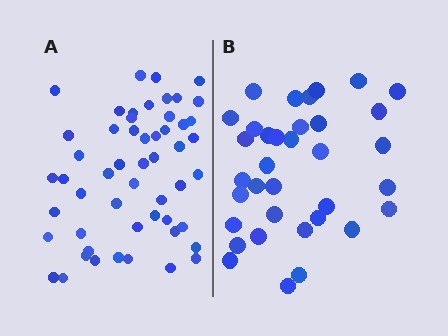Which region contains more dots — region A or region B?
Region A (the left region) has more dots.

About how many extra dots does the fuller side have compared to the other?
Region A has approximately 20 more dots than region B.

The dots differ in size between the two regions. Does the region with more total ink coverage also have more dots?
No. Region B has more total ink coverage because its dots are larger, but region A actually contains more individual dots. Total area can be misleading — the number of items is what matters here.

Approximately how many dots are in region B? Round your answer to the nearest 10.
About 40 dots. (The exact count is 35, which rounds to 40.)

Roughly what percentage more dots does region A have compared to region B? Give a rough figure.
About 50% more.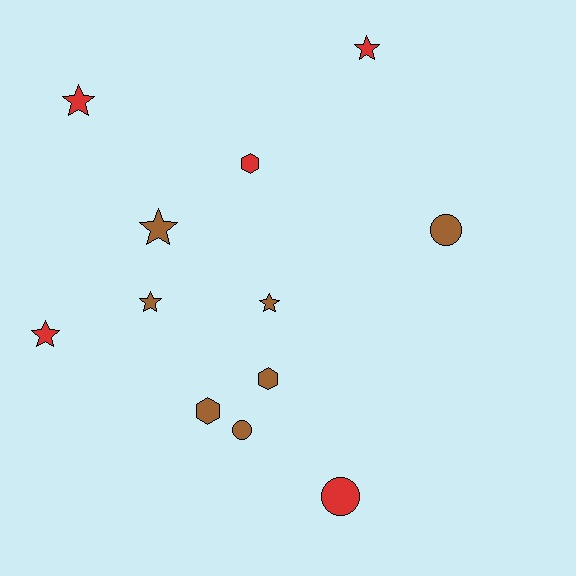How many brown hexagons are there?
There are 2 brown hexagons.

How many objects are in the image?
There are 12 objects.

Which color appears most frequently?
Brown, with 7 objects.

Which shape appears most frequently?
Star, with 6 objects.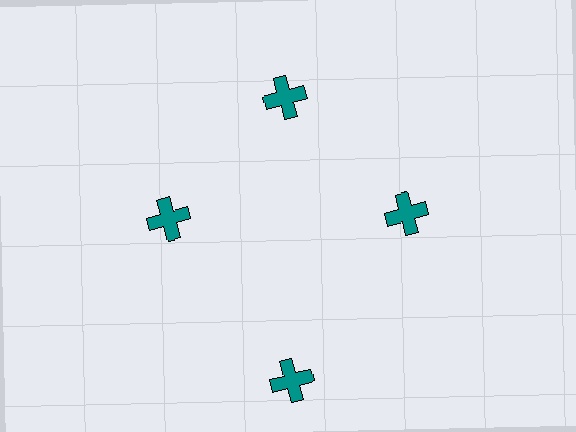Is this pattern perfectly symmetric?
No. The 4 teal crosses are arranged in a ring, but one element near the 6 o'clock position is pushed outward from the center, breaking the 4-fold rotational symmetry.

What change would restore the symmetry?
The symmetry would be restored by moving it inward, back onto the ring so that all 4 crosses sit at equal angles and equal distance from the center.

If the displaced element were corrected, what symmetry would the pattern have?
It would have 4-fold rotational symmetry — the pattern would map onto itself every 90 degrees.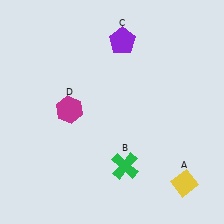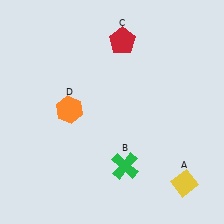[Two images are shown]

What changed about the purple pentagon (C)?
In Image 1, C is purple. In Image 2, it changed to red.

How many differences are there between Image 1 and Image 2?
There are 2 differences between the two images.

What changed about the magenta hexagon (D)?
In Image 1, D is magenta. In Image 2, it changed to orange.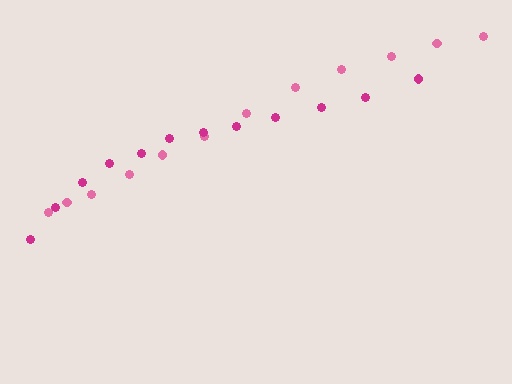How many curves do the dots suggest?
There are 2 distinct paths.